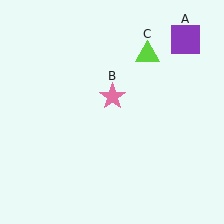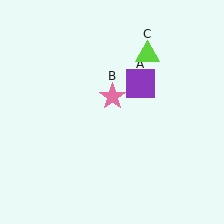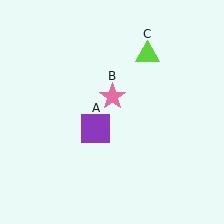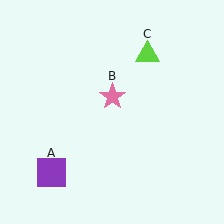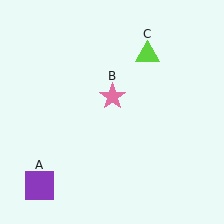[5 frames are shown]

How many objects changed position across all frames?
1 object changed position: purple square (object A).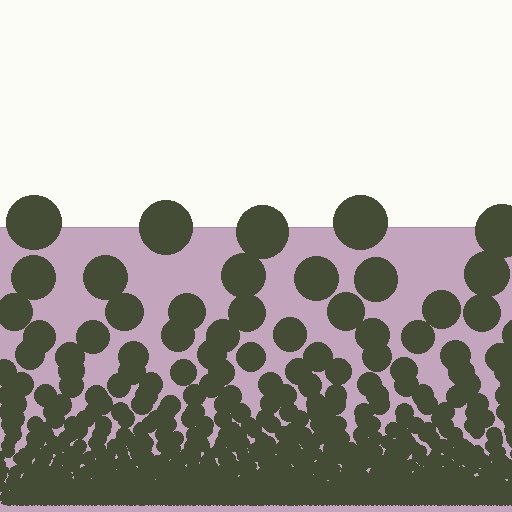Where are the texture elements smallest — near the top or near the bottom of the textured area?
Near the bottom.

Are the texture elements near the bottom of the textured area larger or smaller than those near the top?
Smaller. The gradient is inverted — elements near the bottom are smaller and denser.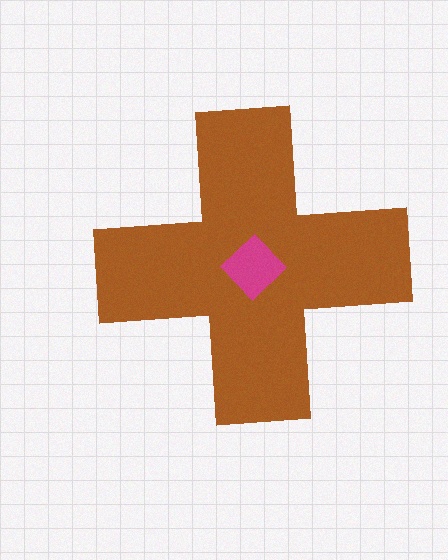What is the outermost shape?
The brown cross.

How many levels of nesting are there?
2.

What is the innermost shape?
The magenta diamond.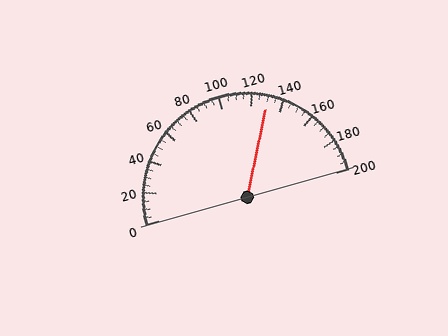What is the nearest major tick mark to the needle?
The nearest major tick mark is 120.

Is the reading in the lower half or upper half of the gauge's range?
The reading is in the upper half of the range (0 to 200).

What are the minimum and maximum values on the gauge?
The gauge ranges from 0 to 200.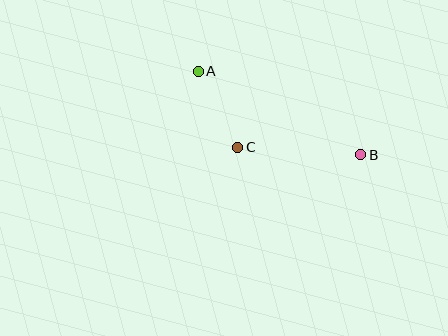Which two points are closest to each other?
Points A and C are closest to each other.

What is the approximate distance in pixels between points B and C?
The distance between B and C is approximately 123 pixels.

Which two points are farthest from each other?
Points A and B are farthest from each other.